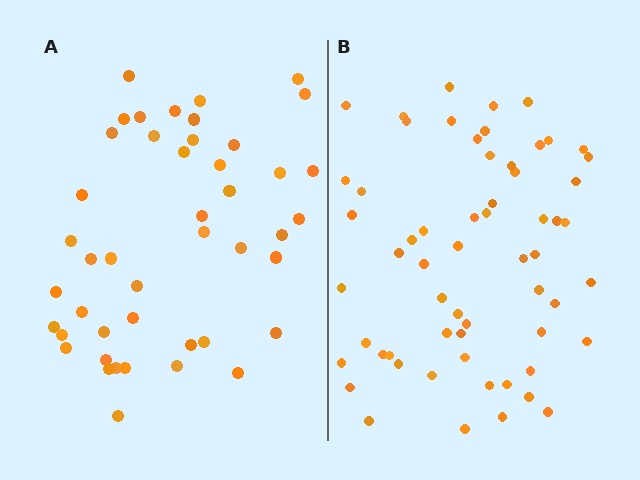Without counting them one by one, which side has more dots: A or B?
Region B (the right region) has more dots.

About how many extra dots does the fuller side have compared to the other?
Region B has approximately 15 more dots than region A.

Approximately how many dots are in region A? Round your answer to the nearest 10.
About 40 dots. (The exact count is 45, which rounds to 40.)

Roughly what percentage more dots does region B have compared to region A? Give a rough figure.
About 35% more.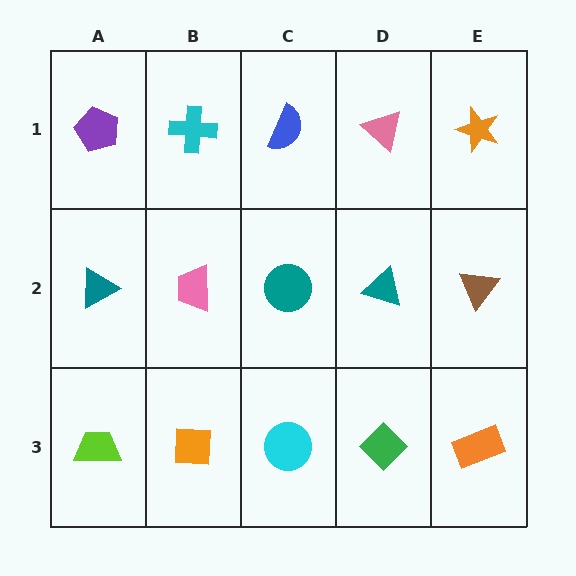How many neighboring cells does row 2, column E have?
3.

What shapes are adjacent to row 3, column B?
A pink trapezoid (row 2, column B), a lime trapezoid (row 3, column A), a cyan circle (row 3, column C).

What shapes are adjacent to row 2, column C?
A blue semicircle (row 1, column C), a cyan circle (row 3, column C), a pink trapezoid (row 2, column B), a teal triangle (row 2, column D).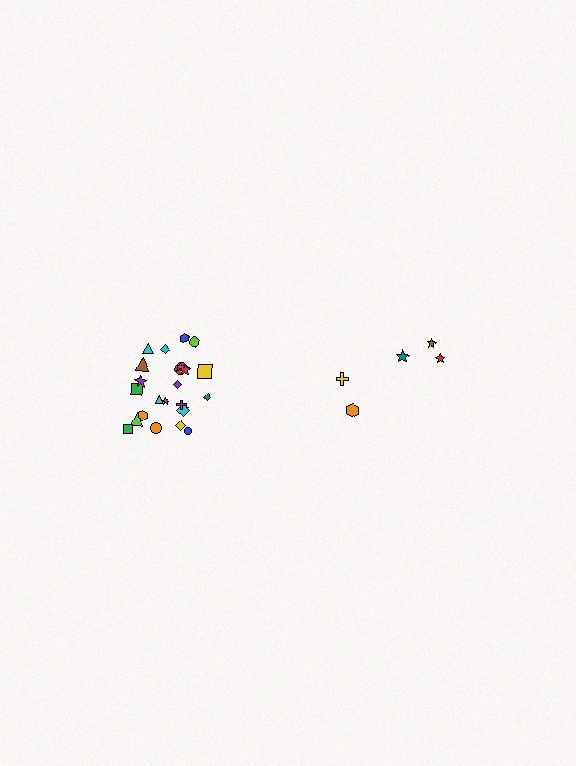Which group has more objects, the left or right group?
The left group.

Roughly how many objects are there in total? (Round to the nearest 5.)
Roughly 30 objects in total.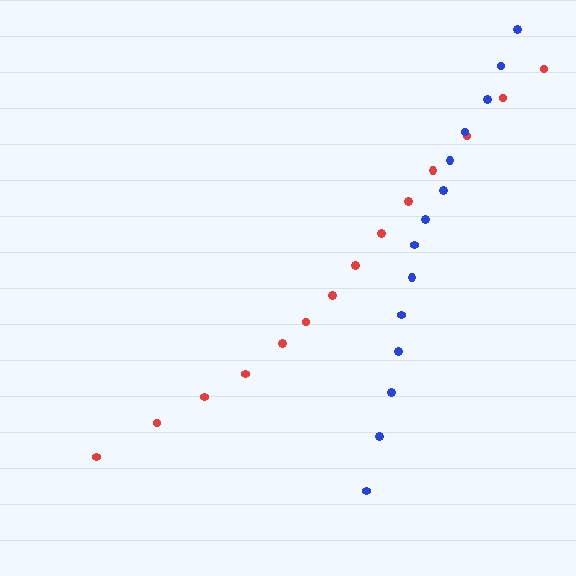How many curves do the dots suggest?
There are 2 distinct paths.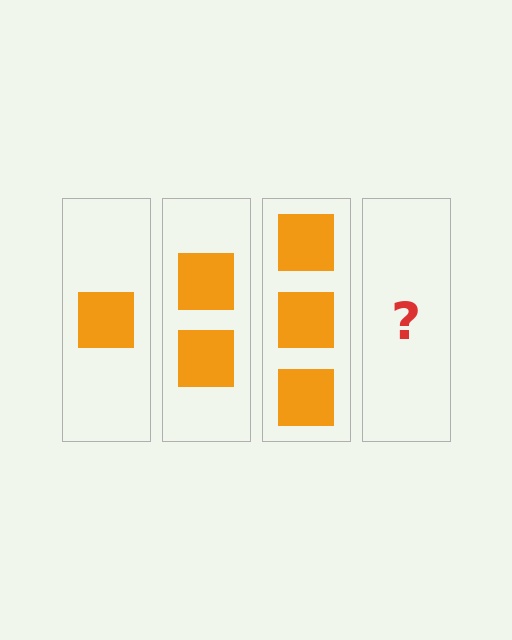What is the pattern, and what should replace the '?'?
The pattern is that each step adds one more square. The '?' should be 4 squares.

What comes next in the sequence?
The next element should be 4 squares.